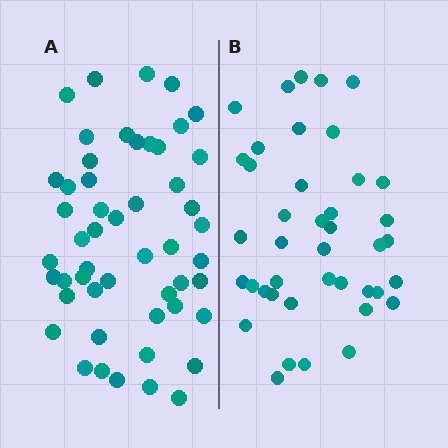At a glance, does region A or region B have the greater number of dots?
Region A (the left region) has more dots.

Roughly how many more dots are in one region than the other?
Region A has roughly 10 or so more dots than region B.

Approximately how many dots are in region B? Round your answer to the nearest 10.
About 40 dots. (The exact count is 41, which rounds to 40.)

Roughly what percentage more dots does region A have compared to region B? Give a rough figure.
About 25% more.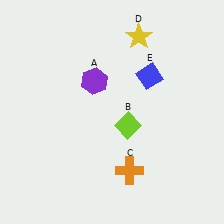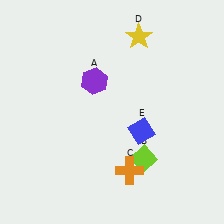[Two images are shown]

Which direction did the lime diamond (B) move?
The lime diamond (B) moved down.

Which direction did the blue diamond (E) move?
The blue diamond (E) moved down.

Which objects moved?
The objects that moved are: the lime diamond (B), the blue diamond (E).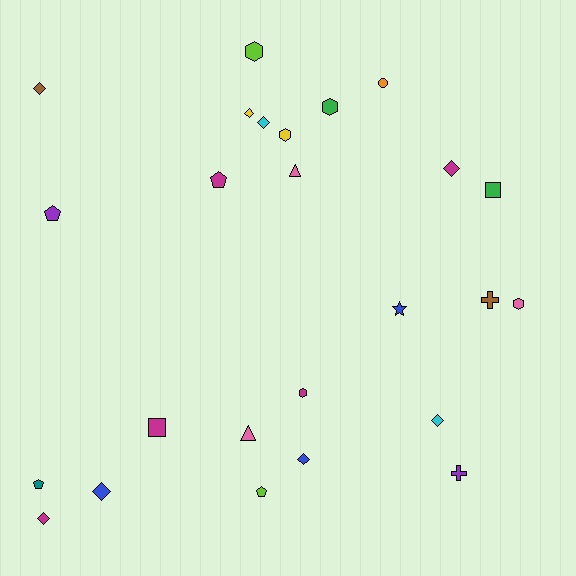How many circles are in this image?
There is 1 circle.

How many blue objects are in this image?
There are 3 blue objects.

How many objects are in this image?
There are 25 objects.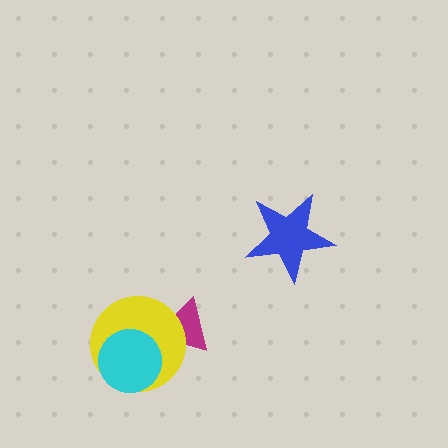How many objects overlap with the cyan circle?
1 object overlaps with the cyan circle.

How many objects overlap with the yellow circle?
2 objects overlap with the yellow circle.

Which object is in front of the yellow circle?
The cyan circle is in front of the yellow circle.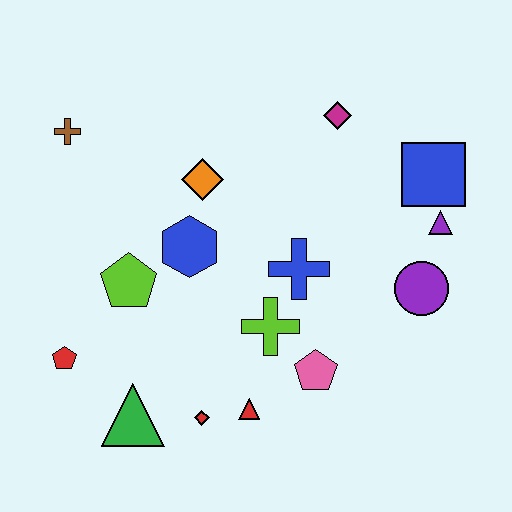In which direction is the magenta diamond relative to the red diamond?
The magenta diamond is above the red diamond.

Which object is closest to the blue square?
The purple triangle is closest to the blue square.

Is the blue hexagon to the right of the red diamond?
No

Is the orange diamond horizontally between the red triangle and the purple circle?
No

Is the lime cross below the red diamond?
No